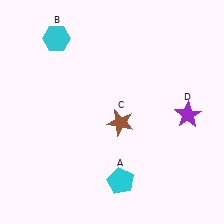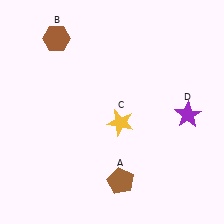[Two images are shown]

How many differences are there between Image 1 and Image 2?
There are 3 differences between the two images.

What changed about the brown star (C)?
In Image 1, C is brown. In Image 2, it changed to yellow.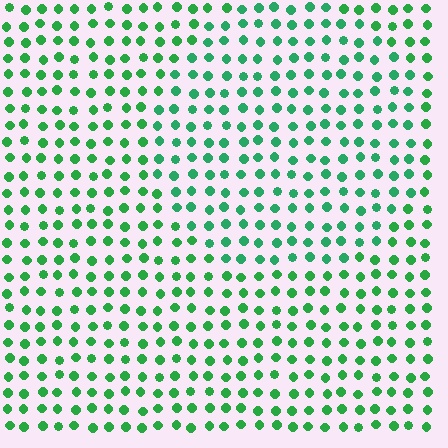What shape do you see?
I see a circle.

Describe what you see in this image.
The image is filled with small green elements in a uniform arrangement. A circle-shaped region is visible where the elements are tinted to a slightly different hue, forming a subtle color boundary.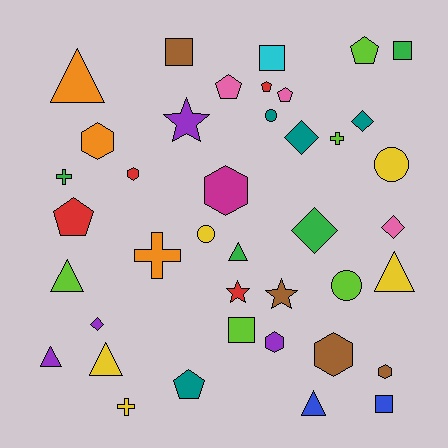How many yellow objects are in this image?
There are 5 yellow objects.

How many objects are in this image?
There are 40 objects.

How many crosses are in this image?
There are 4 crosses.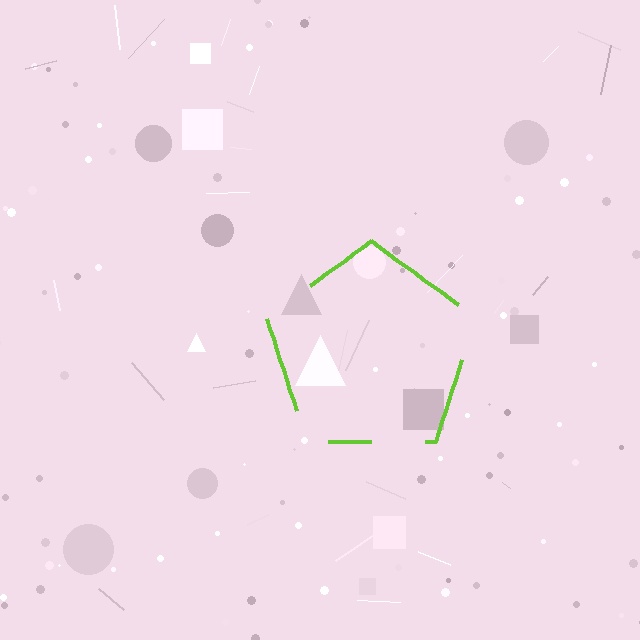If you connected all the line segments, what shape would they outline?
They would outline a pentagon.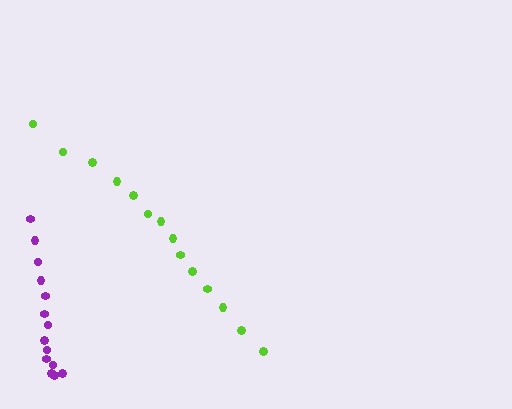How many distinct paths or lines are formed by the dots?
There are 2 distinct paths.